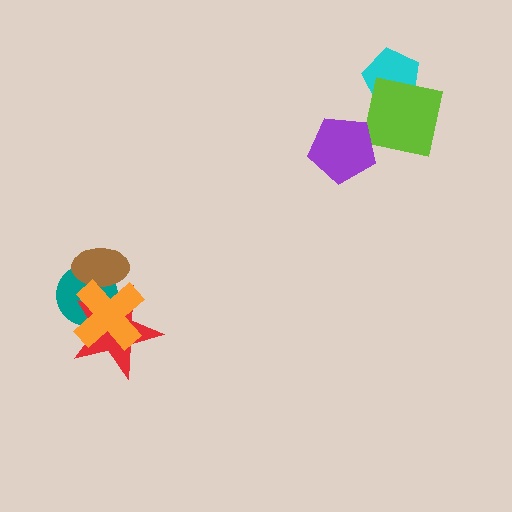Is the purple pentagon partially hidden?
No, no other shape covers it.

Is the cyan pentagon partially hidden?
Yes, it is partially covered by another shape.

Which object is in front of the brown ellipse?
The orange cross is in front of the brown ellipse.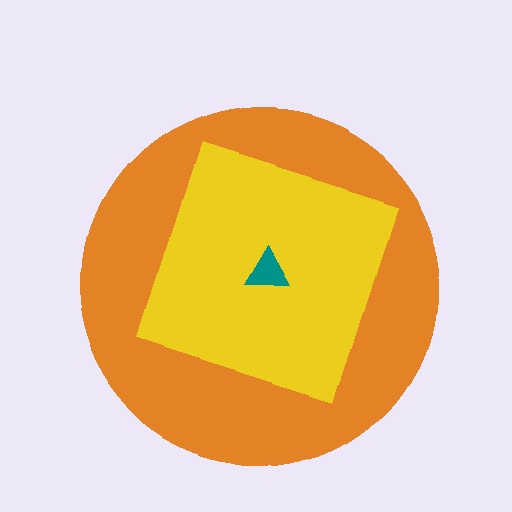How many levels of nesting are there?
3.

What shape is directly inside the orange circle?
The yellow square.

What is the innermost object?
The teal triangle.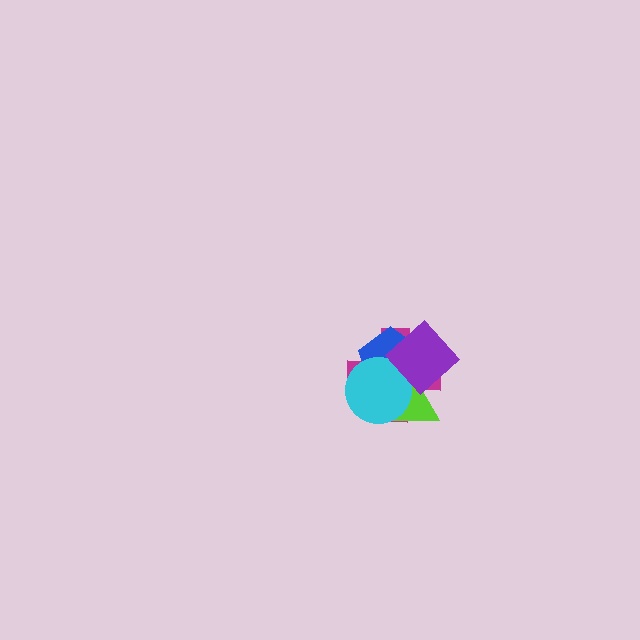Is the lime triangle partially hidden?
Yes, it is partially covered by another shape.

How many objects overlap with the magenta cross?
4 objects overlap with the magenta cross.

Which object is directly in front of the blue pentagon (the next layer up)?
The lime triangle is directly in front of the blue pentagon.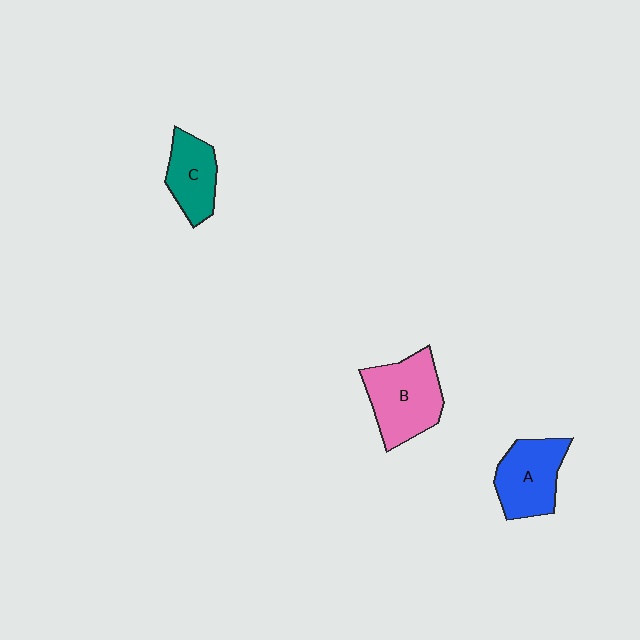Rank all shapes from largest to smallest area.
From largest to smallest: B (pink), A (blue), C (teal).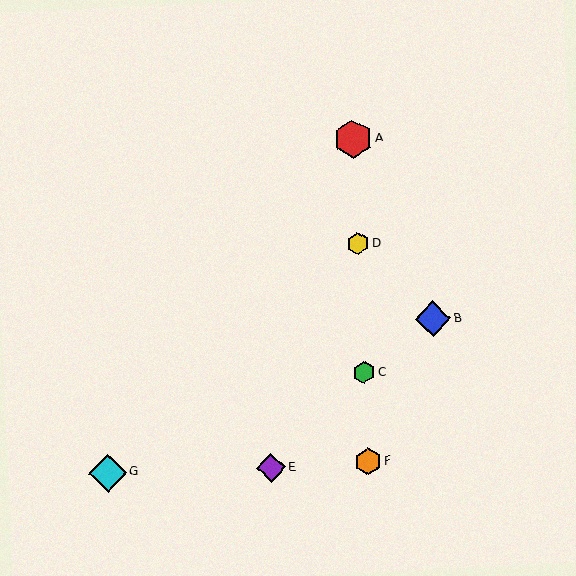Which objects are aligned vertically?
Objects A, C, D, F are aligned vertically.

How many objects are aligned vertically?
4 objects (A, C, D, F) are aligned vertically.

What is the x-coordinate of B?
Object B is at x≈433.